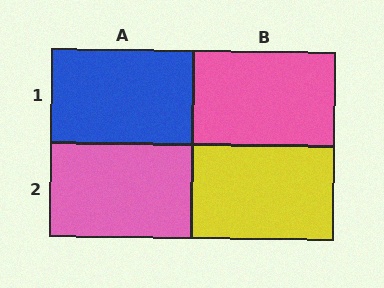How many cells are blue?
1 cell is blue.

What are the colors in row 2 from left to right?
Pink, yellow.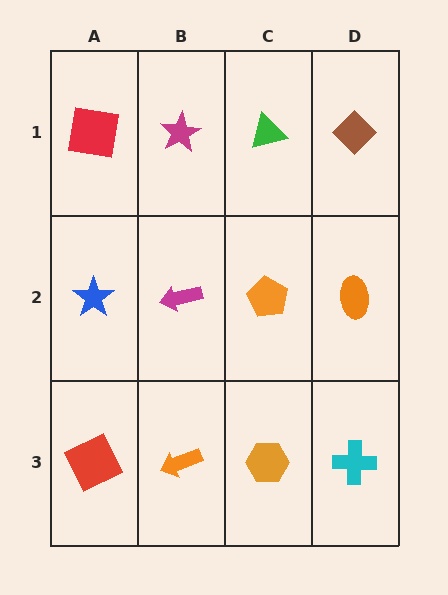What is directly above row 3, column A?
A blue star.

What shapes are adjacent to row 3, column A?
A blue star (row 2, column A), an orange arrow (row 3, column B).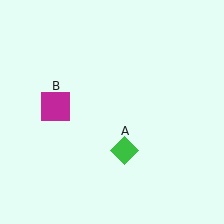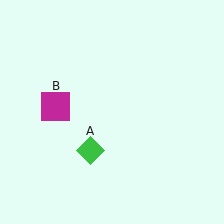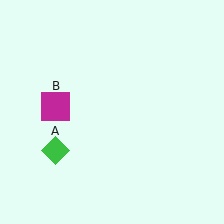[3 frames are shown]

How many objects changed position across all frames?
1 object changed position: green diamond (object A).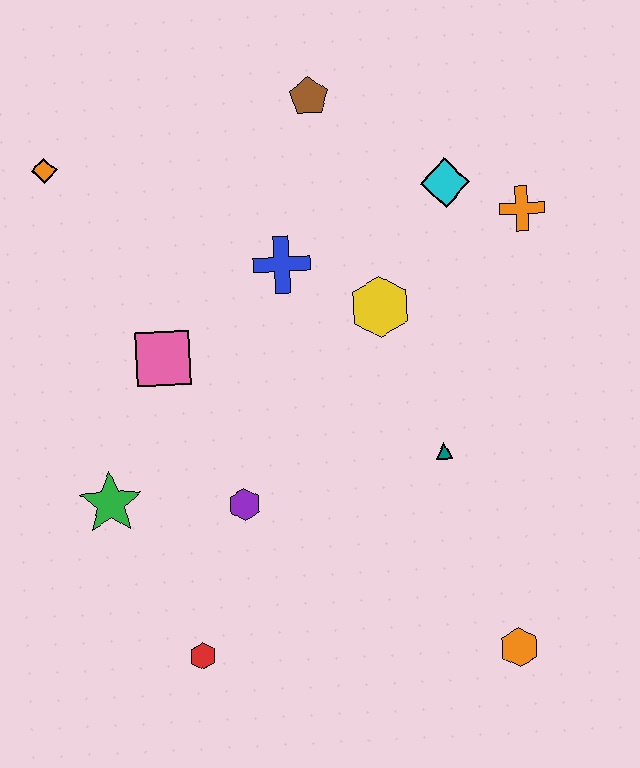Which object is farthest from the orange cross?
The red hexagon is farthest from the orange cross.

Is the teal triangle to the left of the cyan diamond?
Yes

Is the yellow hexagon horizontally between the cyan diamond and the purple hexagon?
Yes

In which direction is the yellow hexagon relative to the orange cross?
The yellow hexagon is to the left of the orange cross.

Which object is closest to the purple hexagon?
The green star is closest to the purple hexagon.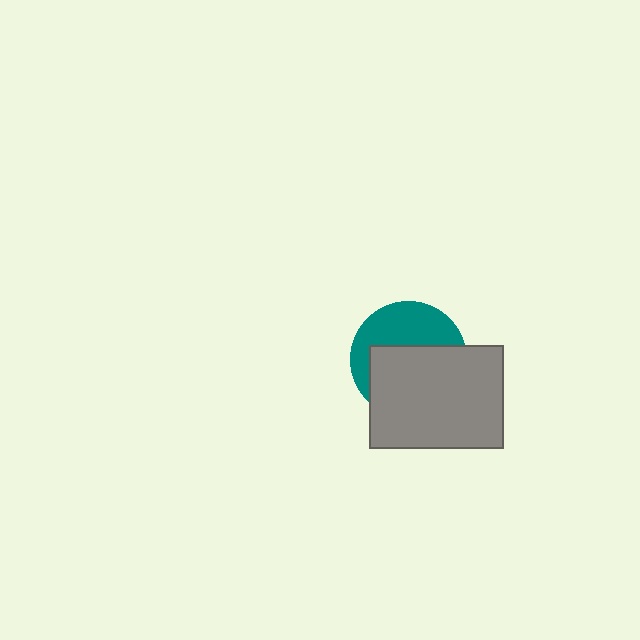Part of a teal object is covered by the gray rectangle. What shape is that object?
It is a circle.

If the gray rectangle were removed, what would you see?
You would see the complete teal circle.